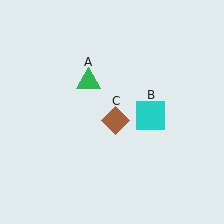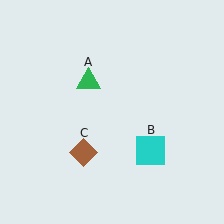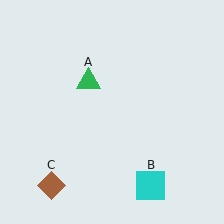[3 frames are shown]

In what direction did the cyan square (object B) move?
The cyan square (object B) moved down.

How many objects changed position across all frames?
2 objects changed position: cyan square (object B), brown diamond (object C).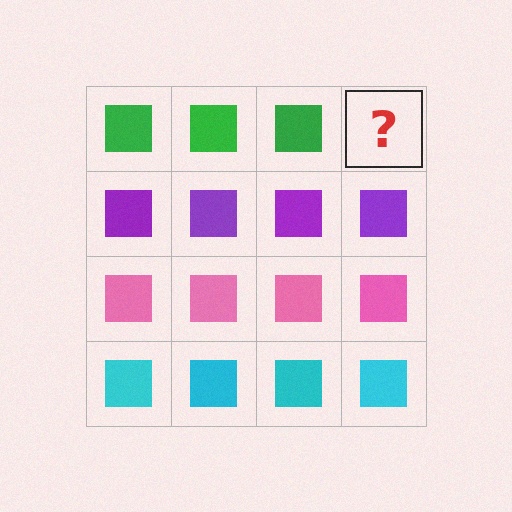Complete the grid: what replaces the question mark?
The question mark should be replaced with a green square.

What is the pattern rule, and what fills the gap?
The rule is that each row has a consistent color. The gap should be filled with a green square.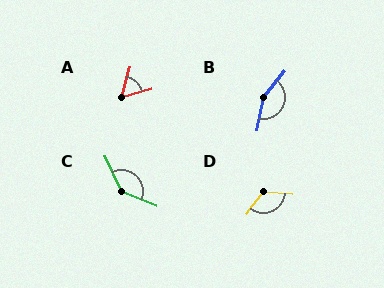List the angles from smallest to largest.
A (58°), D (124°), C (138°), B (151°).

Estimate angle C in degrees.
Approximately 138 degrees.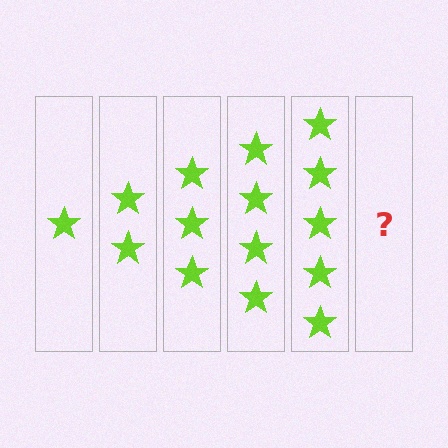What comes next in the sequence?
The next element should be 6 stars.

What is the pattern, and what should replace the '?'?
The pattern is that each step adds one more star. The '?' should be 6 stars.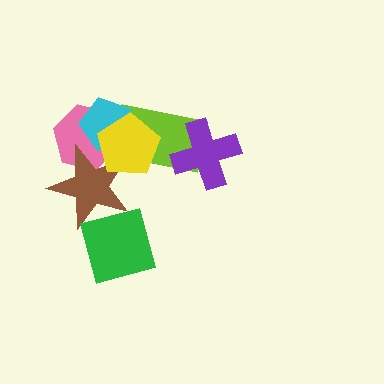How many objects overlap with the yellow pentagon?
4 objects overlap with the yellow pentagon.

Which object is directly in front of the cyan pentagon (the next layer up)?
The brown star is directly in front of the cyan pentagon.